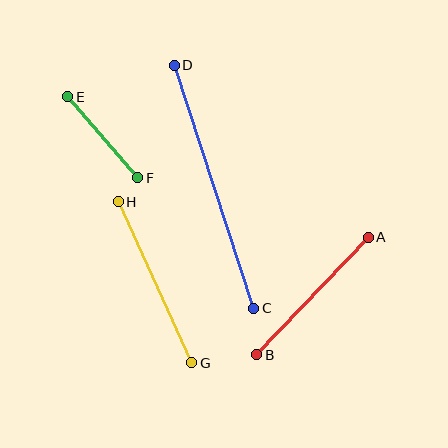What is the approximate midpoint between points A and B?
The midpoint is at approximately (312, 296) pixels.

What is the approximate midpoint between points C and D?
The midpoint is at approximately (214, 187) pixels.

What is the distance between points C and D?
The distance is approximately 256 pixels.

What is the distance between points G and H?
The distance is approximately 177 pixels.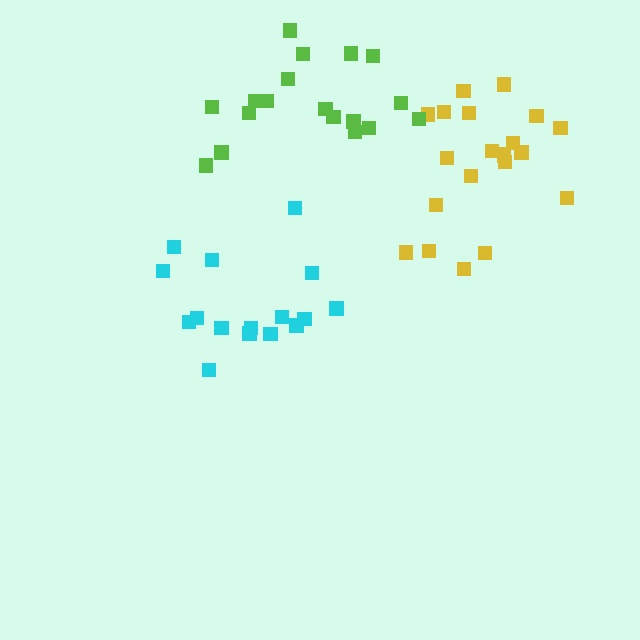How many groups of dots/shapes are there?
There are 3 groups.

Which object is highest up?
The lime cluster is topmost.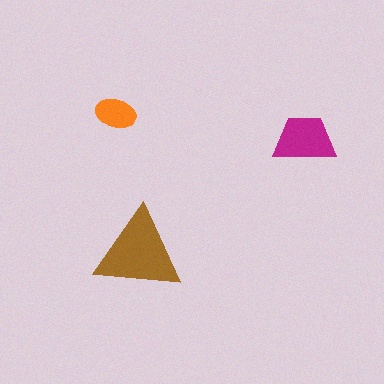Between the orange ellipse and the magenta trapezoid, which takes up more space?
The magenta trapezoid.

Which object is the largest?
The brown triangle.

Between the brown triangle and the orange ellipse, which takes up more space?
The brown triangle.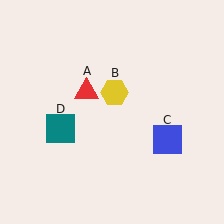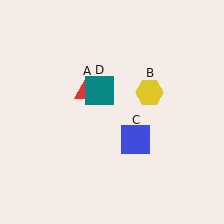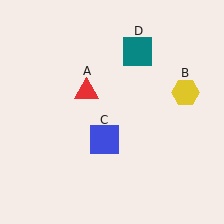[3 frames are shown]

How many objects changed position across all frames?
3 objects changed position: yellow hexagon (object B), blue square (object C), teal square (object D).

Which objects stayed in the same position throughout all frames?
Red triangle (object A) remained stationary.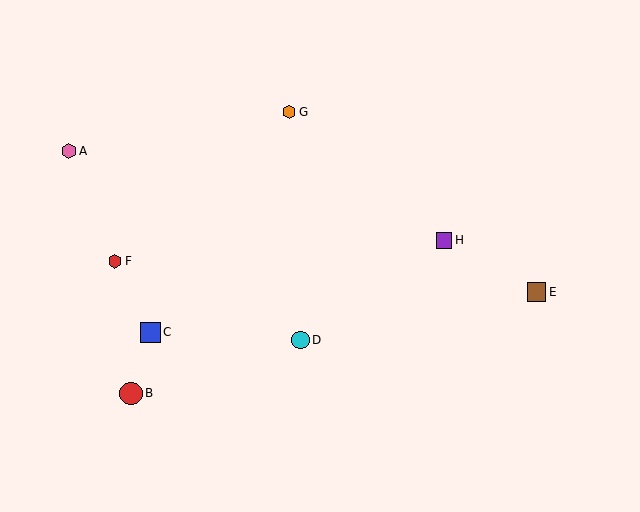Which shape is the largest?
The red circle (labeled B) is the largest.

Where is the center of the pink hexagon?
The center of the pink hexagon is at (69, 151).